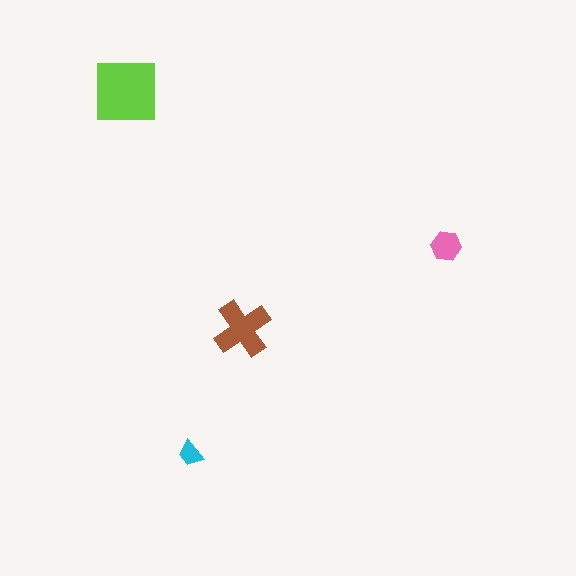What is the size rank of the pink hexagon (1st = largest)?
3rd.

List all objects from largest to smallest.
The lime square, the brown cross, the pink hexagon, the cyan trapezoid.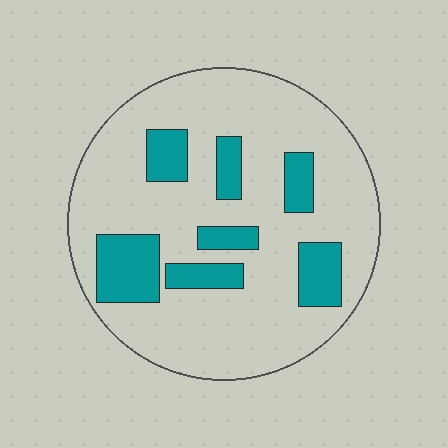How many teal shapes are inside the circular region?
7.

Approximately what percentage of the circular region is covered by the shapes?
Approximately 20%.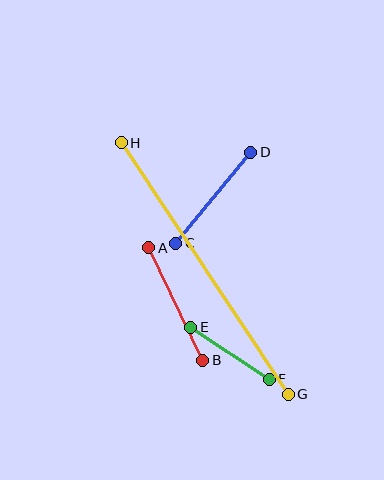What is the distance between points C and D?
The distance is approximately 118 pixels.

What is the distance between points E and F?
The distance is approximately 94 pixels.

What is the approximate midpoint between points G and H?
The midpoint is at approximately (205, 268) pixels.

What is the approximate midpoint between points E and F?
The midpoint is at approximately (230, 353) pixels.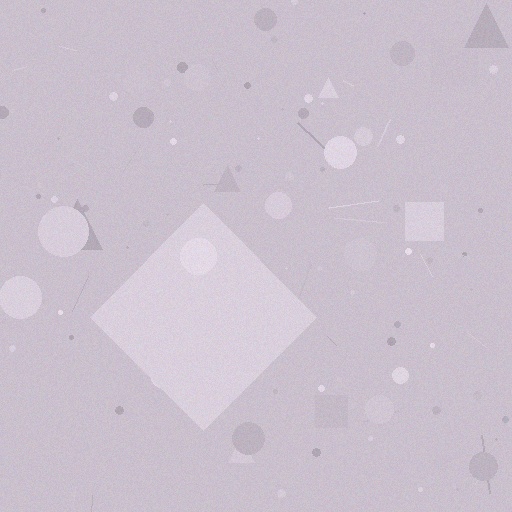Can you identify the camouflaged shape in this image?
The camouflaged shape is a diamond.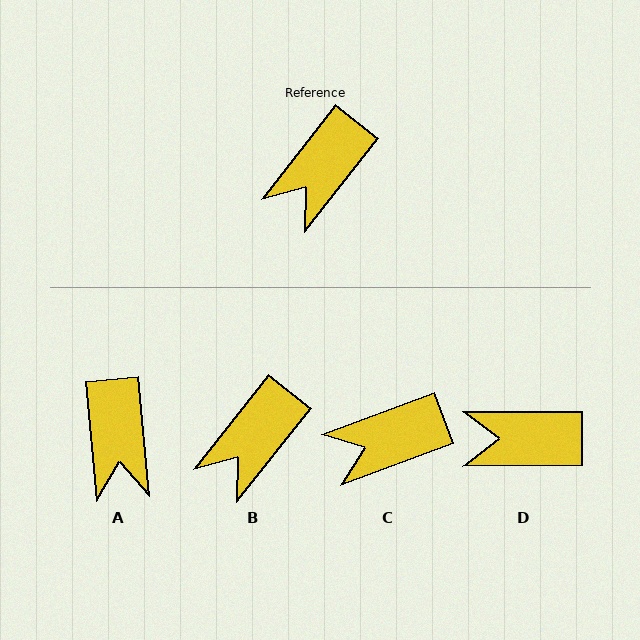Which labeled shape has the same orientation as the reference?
B.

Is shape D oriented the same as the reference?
No, it is off by about 52 degrees.